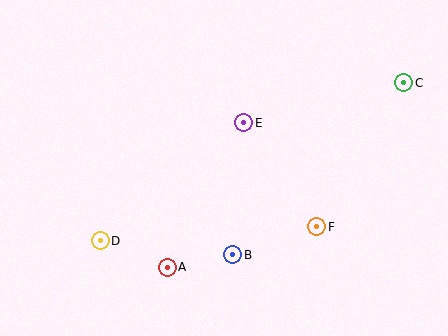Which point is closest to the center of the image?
Point E at (244, 123) is closest to the center.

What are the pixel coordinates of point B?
Point B is at (233, 255).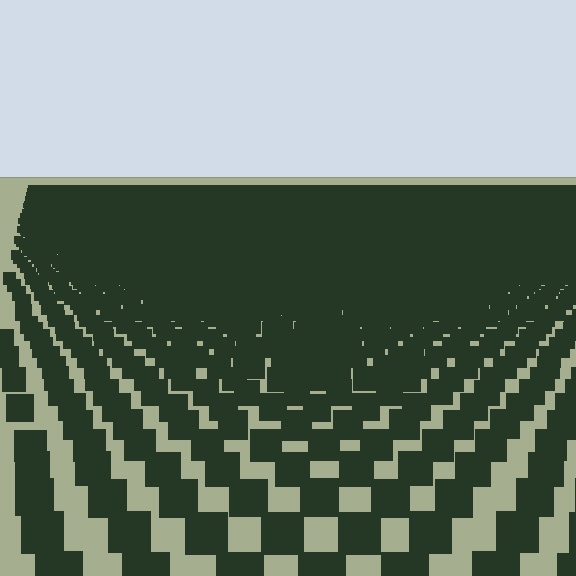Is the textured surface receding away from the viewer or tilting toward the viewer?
The surface is receding away from the viewer. Texture elements get smaller and denser toward the top.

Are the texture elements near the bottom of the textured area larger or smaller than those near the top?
Larger. Near the bottom, elements are closer to the viewer and appear at a bigger on-screen size.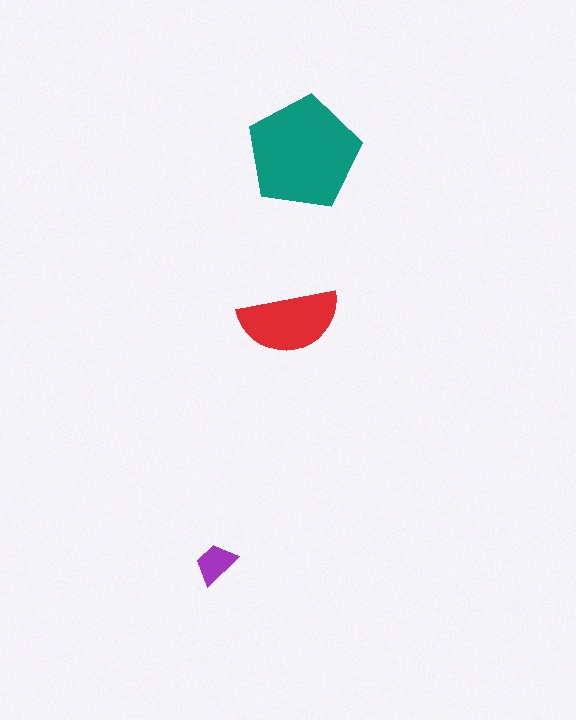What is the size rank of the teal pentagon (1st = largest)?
1st.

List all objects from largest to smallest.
The teal pentagon, the red semicircle, the purple trapezoid.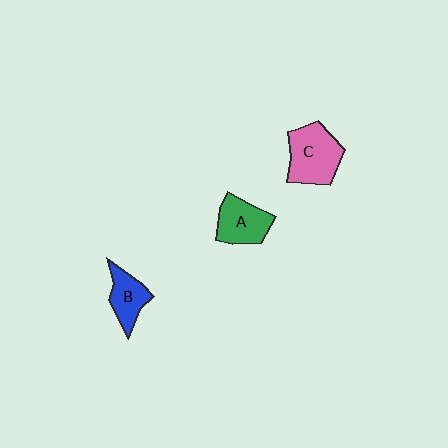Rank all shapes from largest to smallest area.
From largest to smallest: C (pink), A (green), B (blue).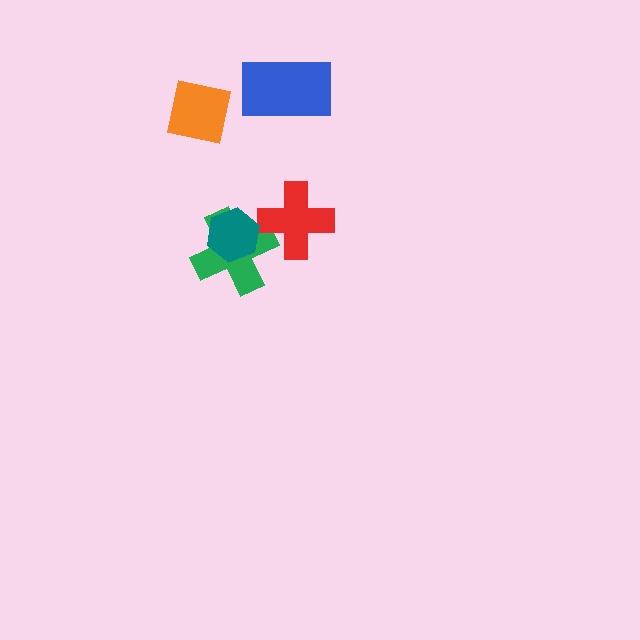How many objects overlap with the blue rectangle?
0 objects overlap with the blue rectangle.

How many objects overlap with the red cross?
1 object overlaps with the red cross.